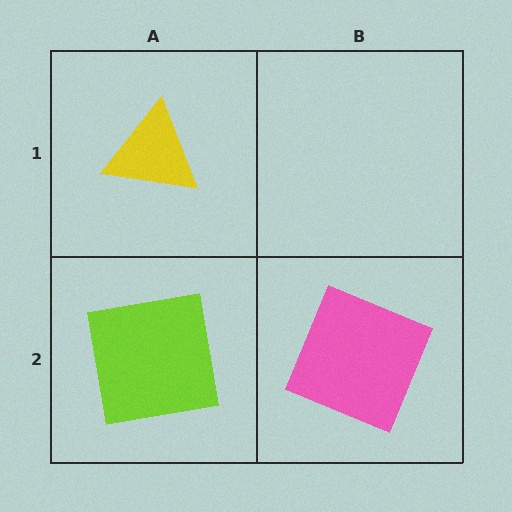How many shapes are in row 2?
2 shapes.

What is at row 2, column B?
A pink square.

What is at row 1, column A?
A yellow triangle.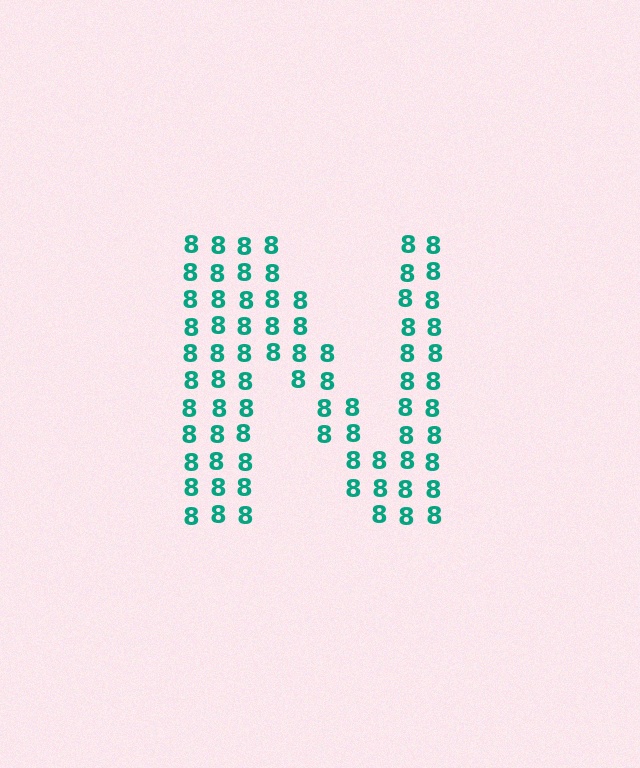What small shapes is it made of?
It is made of small digit 8's.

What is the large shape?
The large shape is the letter N.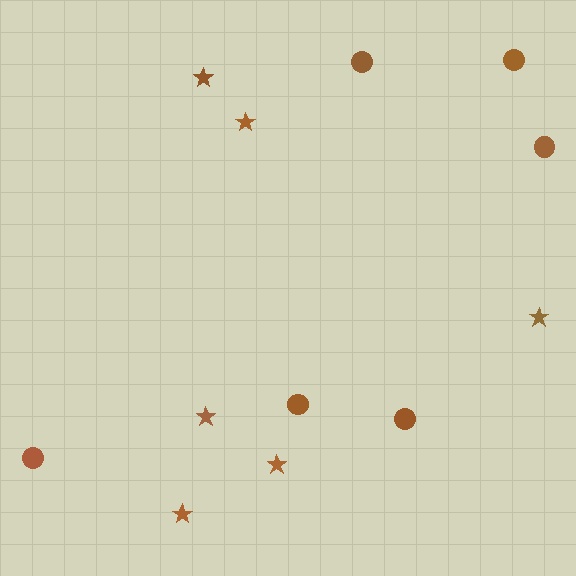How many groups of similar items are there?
There are 2 groups: one group of stars (6) and one group of circles (6).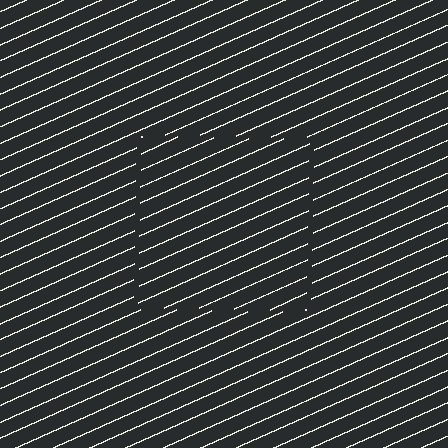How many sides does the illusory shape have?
4 sides — the line-ends trace a square.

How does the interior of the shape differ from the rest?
The interior of the shape contains the same grating, shifted by half a period — the contour is defined by the phase discontinuity where line-ends from the inner and outer gratings abut.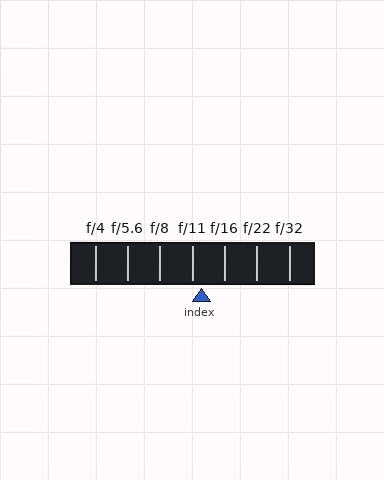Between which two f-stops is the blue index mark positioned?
The index mark is between f/11 and f/16.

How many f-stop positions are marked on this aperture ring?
There are 7 f-stop positions marked.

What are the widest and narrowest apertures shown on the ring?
The widest aperture shown is f/4 and the narrowest is f/32.